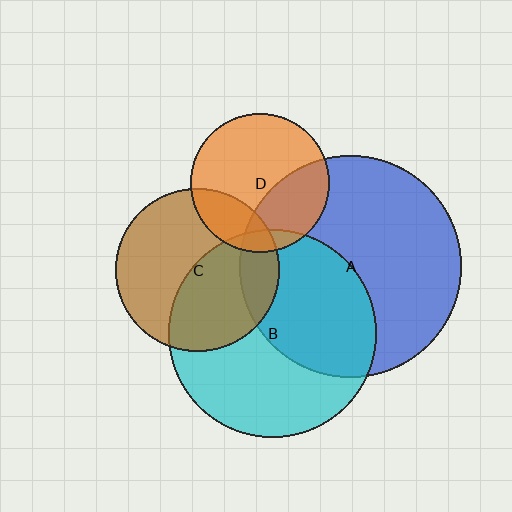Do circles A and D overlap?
Yes.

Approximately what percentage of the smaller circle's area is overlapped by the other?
Approximately 35%.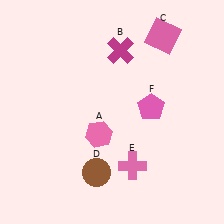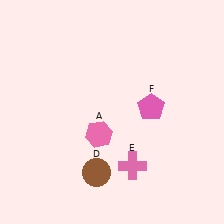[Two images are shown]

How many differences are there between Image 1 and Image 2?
There are 2 differences between the two images.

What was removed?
The pink square (C), the magenta cross (B) were removed in Image 2.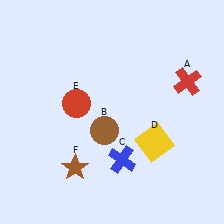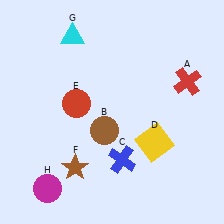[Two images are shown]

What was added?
A cyan triangle (G), a magenta circle (H) were added in Image 2.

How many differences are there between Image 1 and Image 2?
There are 2 differences between the two images.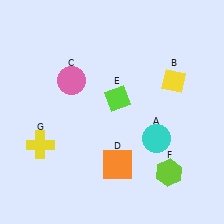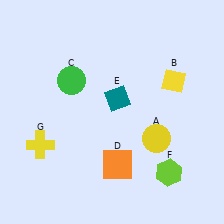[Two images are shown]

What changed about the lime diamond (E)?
In Image 1, E is lime. In Image 2, it changed to teal.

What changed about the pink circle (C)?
In Image 1, C is pink. In Image 2, it changed to green.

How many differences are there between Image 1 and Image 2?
There are 3 differences between the two images.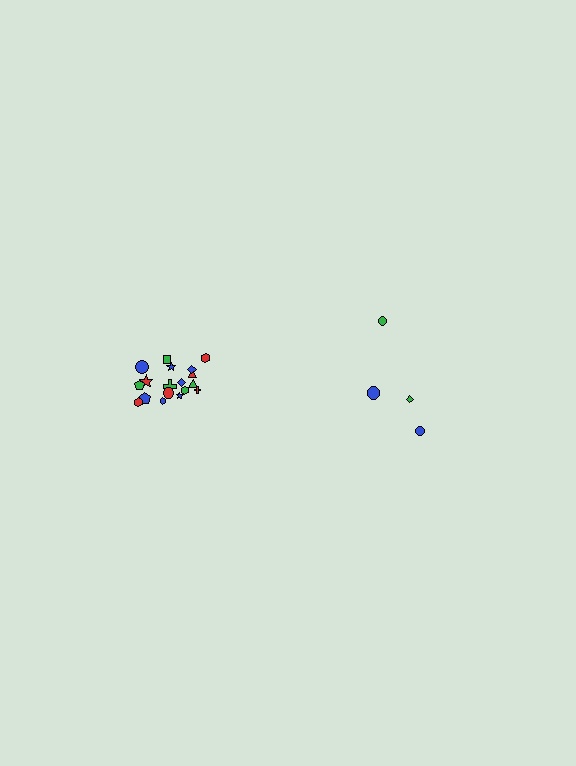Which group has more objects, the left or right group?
The left group.